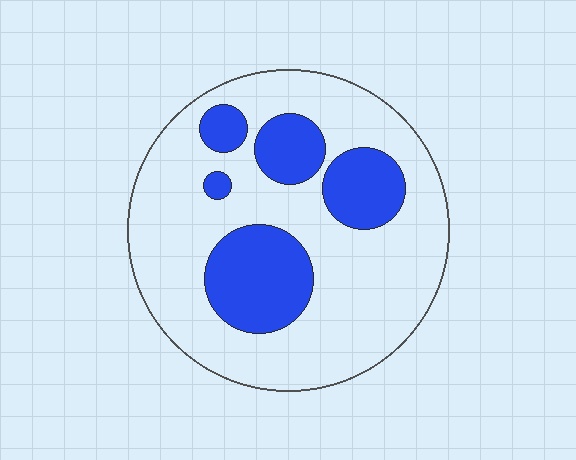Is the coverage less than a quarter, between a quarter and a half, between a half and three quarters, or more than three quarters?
Between a quarter and a half.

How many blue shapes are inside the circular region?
5.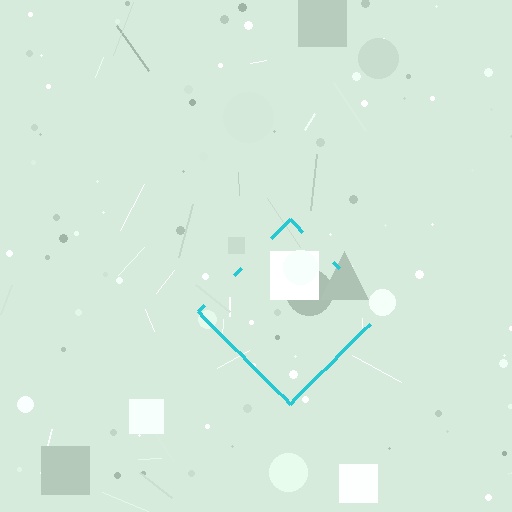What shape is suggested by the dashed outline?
The dashed outline suggests a diamond.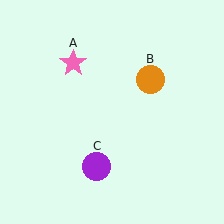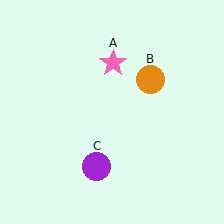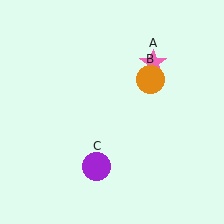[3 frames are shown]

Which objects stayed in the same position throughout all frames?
Orange circle (object B) and purple circle (object C) remained stationary.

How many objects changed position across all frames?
1 object changed position: pink star (object A).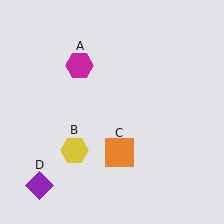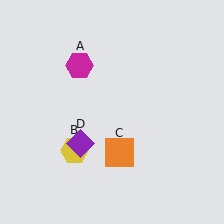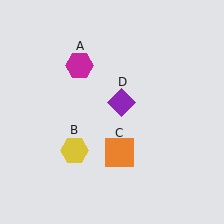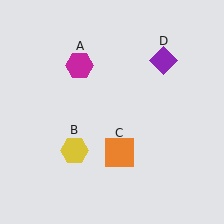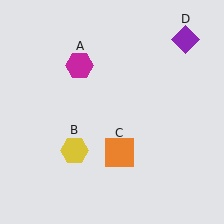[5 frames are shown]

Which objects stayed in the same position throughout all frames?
Magenta hexagon (object A) and yellow hexagon (object B) and orange square (object C) remained stationary.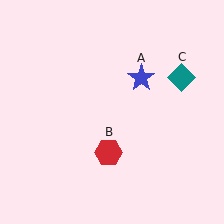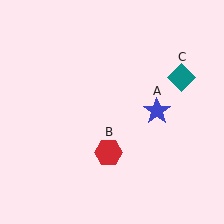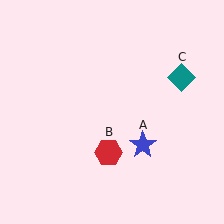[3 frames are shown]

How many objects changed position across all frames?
1 object changed position: blue star (object A).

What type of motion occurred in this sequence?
The blue star (object A) rotated clockwise around the center of the scene.